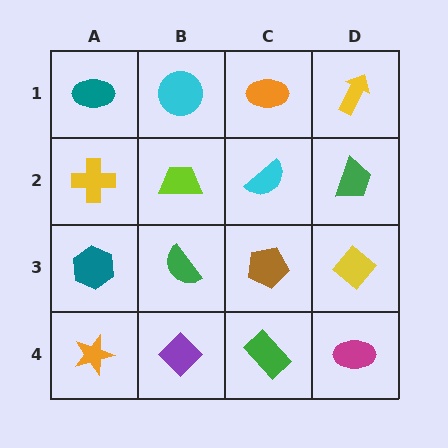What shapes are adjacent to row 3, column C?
A cyan semicircle (row 2, column C), a green rectangle (row 4, column C), a green semicircle (row 3, column B), a yellow diamond (row 3, column D).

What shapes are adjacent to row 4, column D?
A yellow diamond (row 3, column D), a green rectangle (row 4, column C).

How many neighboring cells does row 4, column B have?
3.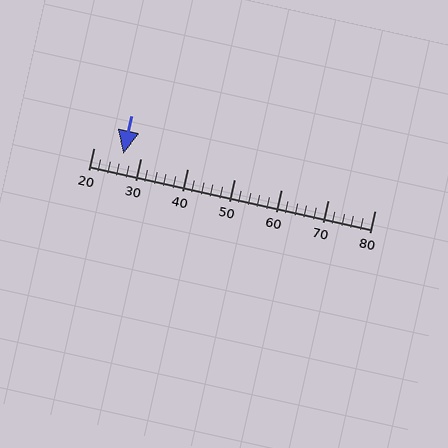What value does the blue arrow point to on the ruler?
The blue arrow points to approximately 26.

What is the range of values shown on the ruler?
The ruler shows values from 20 to 80.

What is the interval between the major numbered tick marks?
The major tick marks are spaced 10 units apart.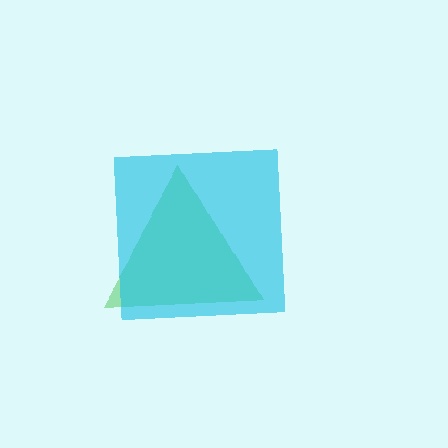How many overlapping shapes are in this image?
There are 2 overlapping shapes in the image.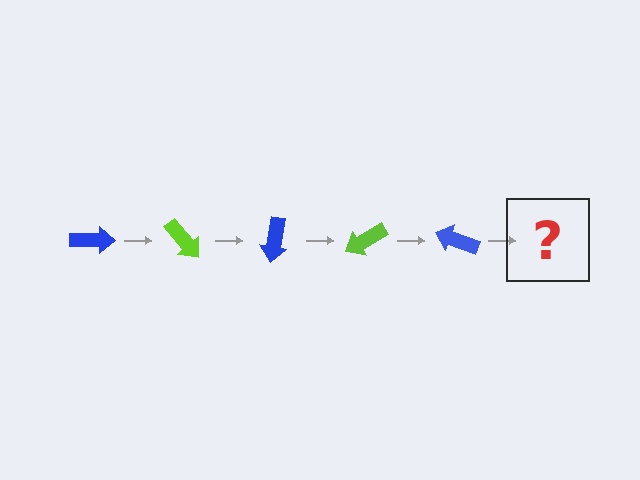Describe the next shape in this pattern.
It should be a lime arrow, rotated 250 degrees from the start.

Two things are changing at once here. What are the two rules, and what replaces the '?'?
The two rules are that it rotates 50 degrees each step and the color cycles through blue and lime. The '?' should be a lime arrow, rotated 250 degrees from the start.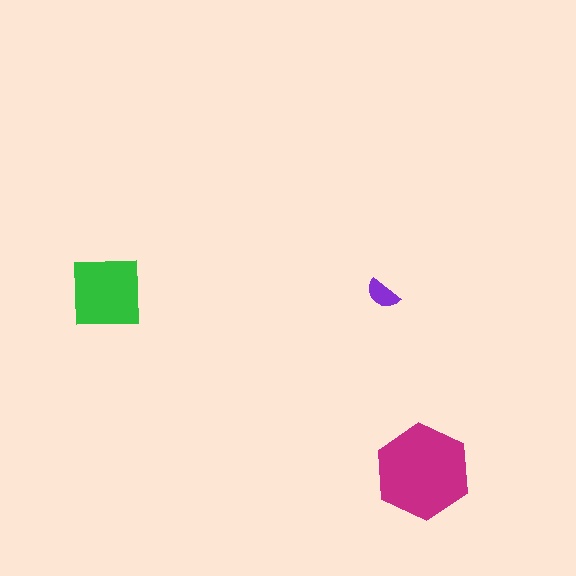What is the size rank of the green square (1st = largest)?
2nd.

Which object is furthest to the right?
The magenta hexagon is rightmost.